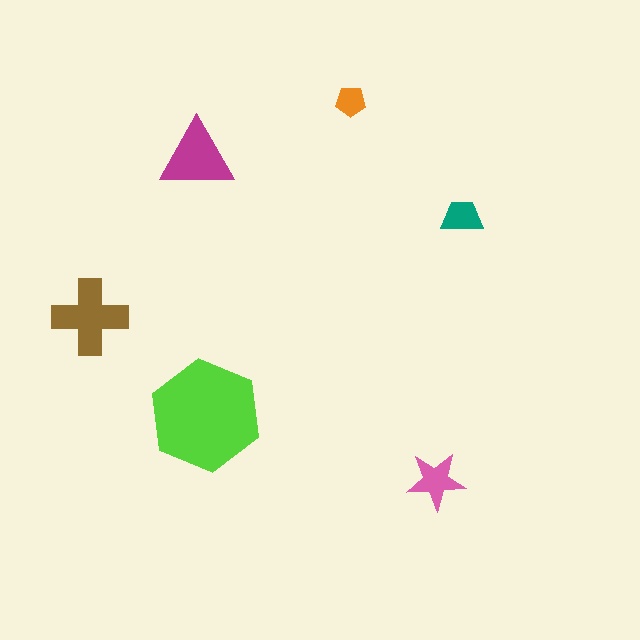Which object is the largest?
The lime hexagon.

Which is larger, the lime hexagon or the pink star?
The lime hexagon.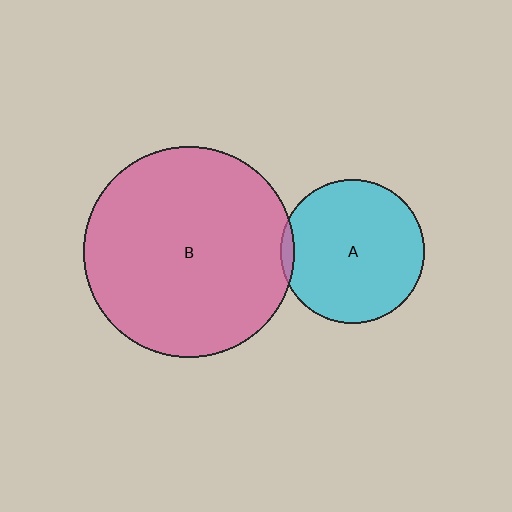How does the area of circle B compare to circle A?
Approximately 2.1 times.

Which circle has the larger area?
Circle B (pink).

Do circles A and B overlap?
Yes.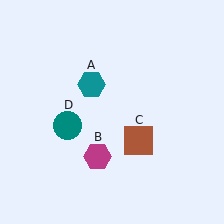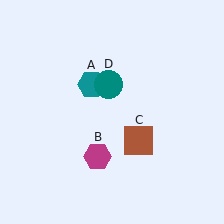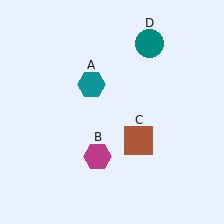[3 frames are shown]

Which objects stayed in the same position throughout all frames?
Teal hexagon (object A) and magenta hexagon (object B) and brown square (object C) remained stationary.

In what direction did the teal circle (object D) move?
The teal circle (object D) moved up and to the right.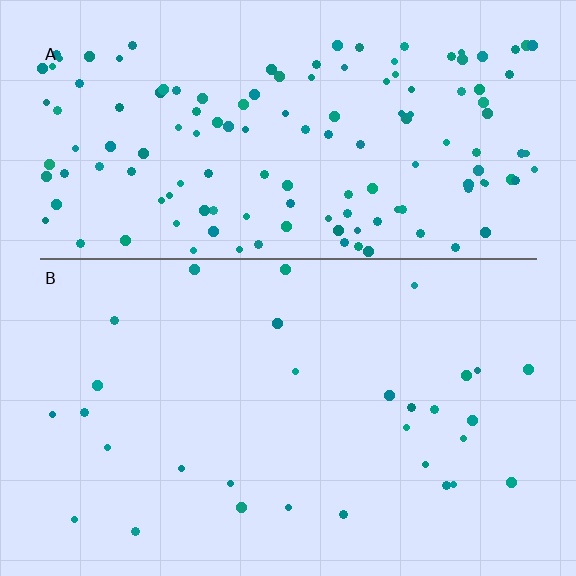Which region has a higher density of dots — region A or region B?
A (the top).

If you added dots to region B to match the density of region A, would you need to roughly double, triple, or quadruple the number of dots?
Approximately quadruple.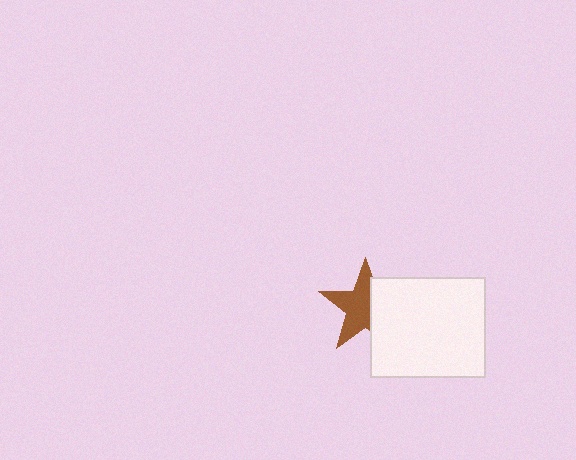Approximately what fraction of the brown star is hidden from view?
Roughly 41% of the brown star is hidden behind the white rectangle.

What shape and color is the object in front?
The object in front is a white rectangle.